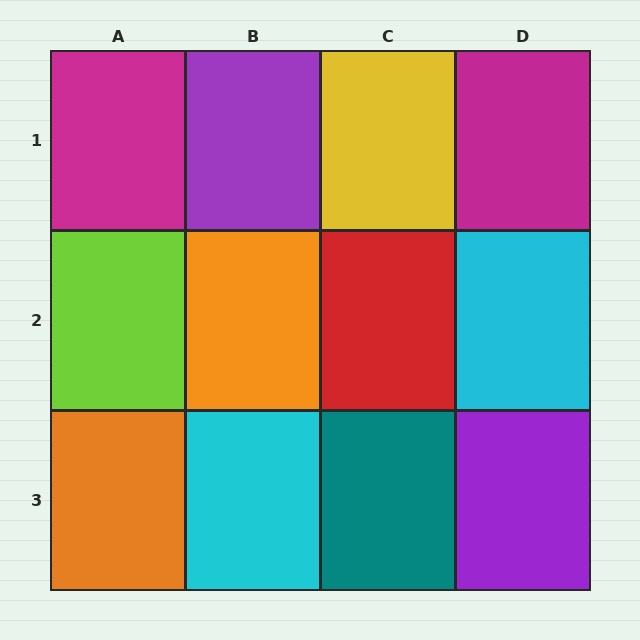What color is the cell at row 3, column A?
Orange.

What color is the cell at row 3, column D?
Purple.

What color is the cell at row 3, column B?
Cyan.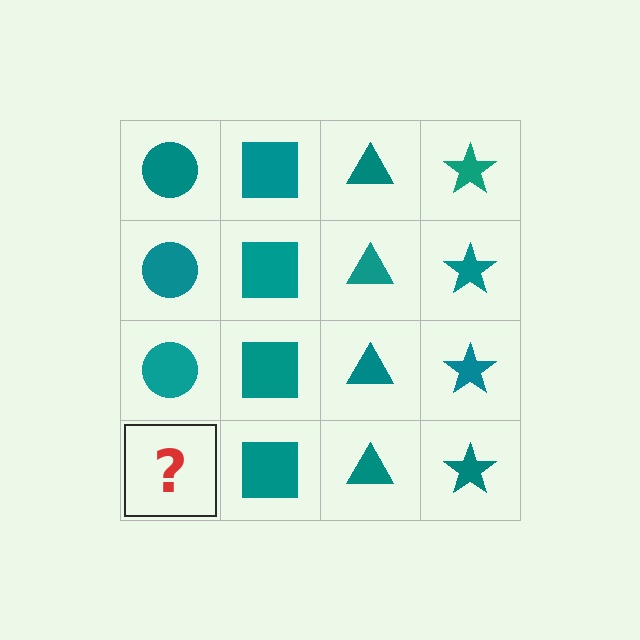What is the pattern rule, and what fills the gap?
The rule is that each column has a consistent shape. The gap should be filled with a teal circle.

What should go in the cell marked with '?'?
The missing cell should contain a teal circle.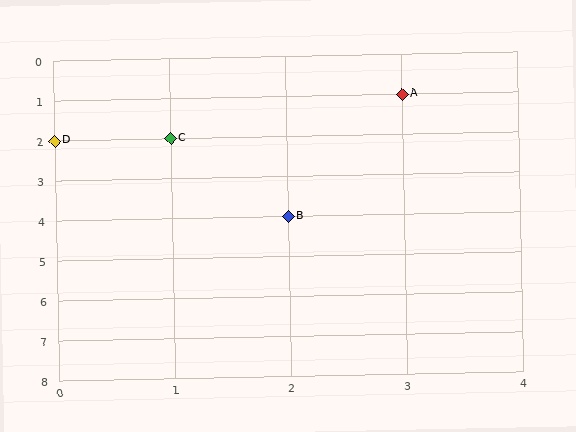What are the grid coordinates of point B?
Point B is at grid coordinates (2, 4).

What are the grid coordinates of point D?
Point D is at grid coordinates (0, 2).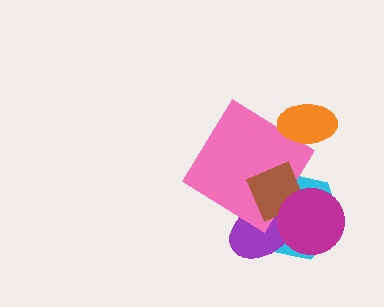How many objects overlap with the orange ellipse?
0 objects overlap with the orange ellipse.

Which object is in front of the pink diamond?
The brown diamond is in front of the pink diamond.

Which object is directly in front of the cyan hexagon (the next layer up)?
The purple ellipse is directly in front of the cyan hexagon.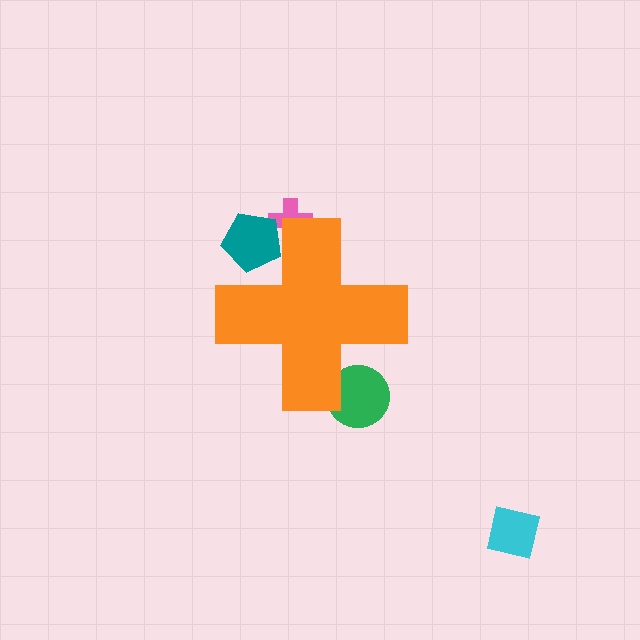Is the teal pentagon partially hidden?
Yes, the teal pentagon is partially hidden behind the orange cross.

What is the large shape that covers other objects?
An orange cross.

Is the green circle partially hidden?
Yes, the green circle is partially hidden behind the orange cross.